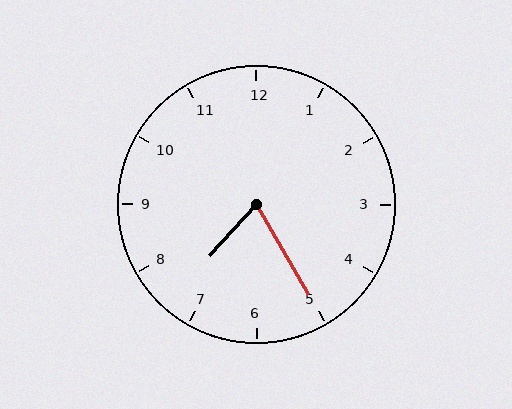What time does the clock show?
7:25.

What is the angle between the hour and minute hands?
Approximately 72 degrees.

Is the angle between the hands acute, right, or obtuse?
It is acute.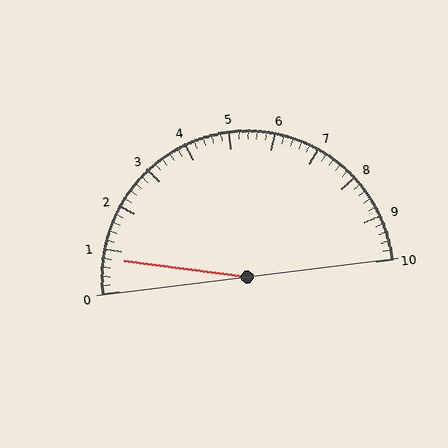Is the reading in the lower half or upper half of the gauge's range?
The reading is in the lower half of the range (0 to 10).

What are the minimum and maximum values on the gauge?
The gauge ranges from 0 to 10.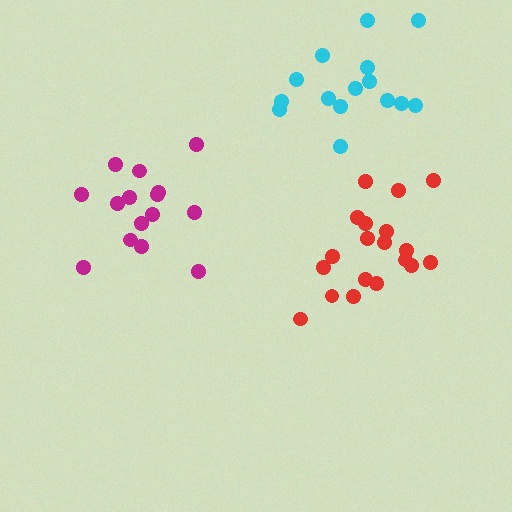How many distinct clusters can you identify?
There are 3 distinct clusters.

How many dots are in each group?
Group 1: 15 dots, Group 2: 19 dots, Group 3: 15 dots (49 total).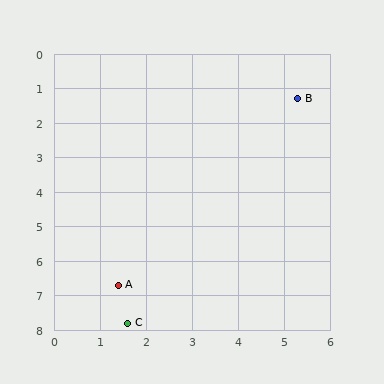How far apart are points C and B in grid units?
Points C and B are about 7.5 grid units apart.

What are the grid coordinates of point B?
Point B is at approximately (5.3, 1.3).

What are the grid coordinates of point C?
Point C is at approximately (1.6, 7.8).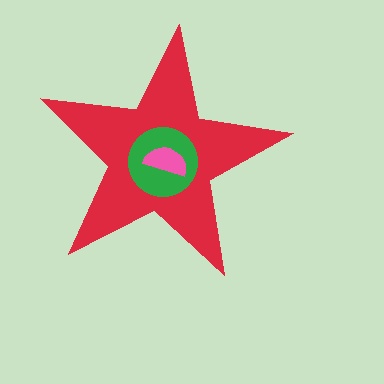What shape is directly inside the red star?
The green circle.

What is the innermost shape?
The pink semicircle.